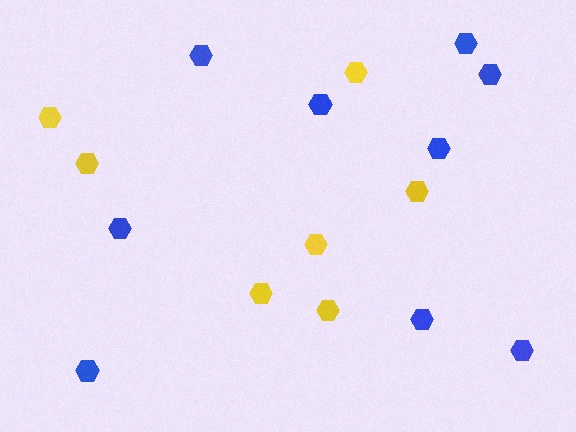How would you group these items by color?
There are 2 groups: one group of blue hexagons (9) and one group of yellow hexagons (7).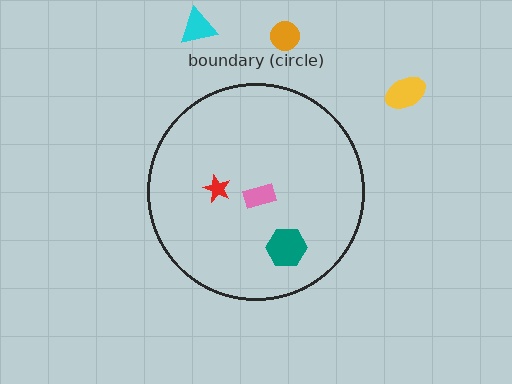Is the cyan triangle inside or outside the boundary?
Outside.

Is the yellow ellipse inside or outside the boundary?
Outside.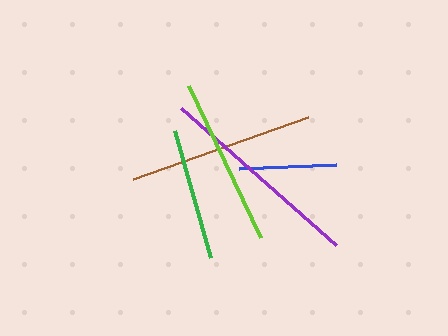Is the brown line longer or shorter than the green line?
The brown line is longer than the green line.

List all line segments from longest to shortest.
From longest to shortest: purple, brown, lime, green, blue.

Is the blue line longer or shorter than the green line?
The green line is longer than the blue line.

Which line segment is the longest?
The purple line is the longest at approximately 207 pixels.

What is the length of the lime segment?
The lime segment is approximately 169 pixels long.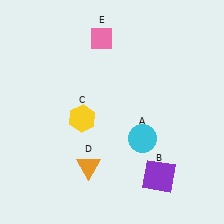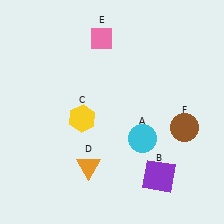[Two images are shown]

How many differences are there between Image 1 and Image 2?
There is 1 difference between the two images.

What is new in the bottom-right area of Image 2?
A brown circle (F) was added in the bottom-right area of Image 2.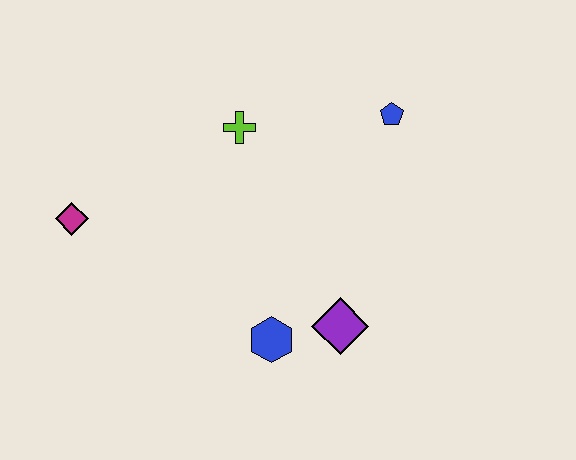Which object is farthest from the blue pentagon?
The magenta diamond is farthest from the blue pentagon.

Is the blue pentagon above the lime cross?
Yes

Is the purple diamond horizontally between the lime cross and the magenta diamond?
No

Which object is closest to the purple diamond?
The blue hexagon is closest to the purple diamond.